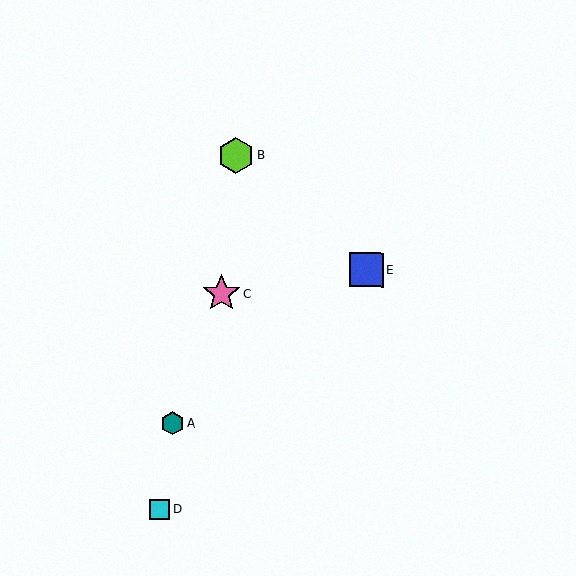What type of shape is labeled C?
Shape C is a pink star.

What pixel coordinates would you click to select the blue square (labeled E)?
Click at (367, 270) to select the blue square E.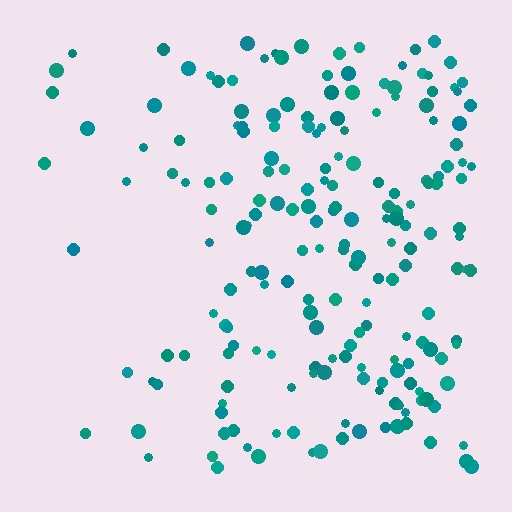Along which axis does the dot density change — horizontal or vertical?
Horizontal.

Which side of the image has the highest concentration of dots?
The right.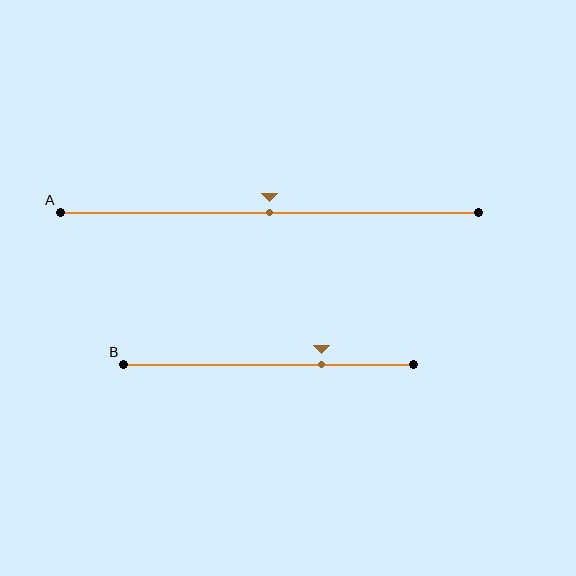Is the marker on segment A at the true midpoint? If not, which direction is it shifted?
Yes, the marker on segment A is at the true midpoint.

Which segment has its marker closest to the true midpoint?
Segment A has its marker closest to the true midpoint.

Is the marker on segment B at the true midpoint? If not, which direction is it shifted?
No, the marker on segment B is shifted to the right by about 18% of the segment length.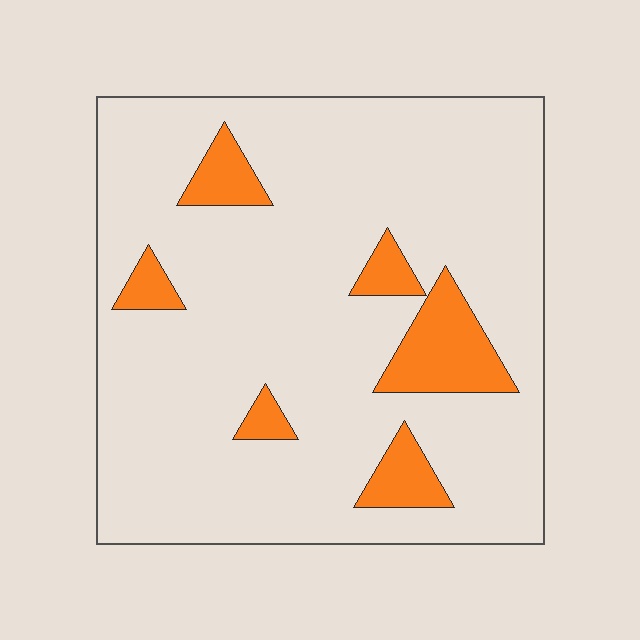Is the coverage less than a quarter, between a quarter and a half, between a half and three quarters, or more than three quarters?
Less than a quarter.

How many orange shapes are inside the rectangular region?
6.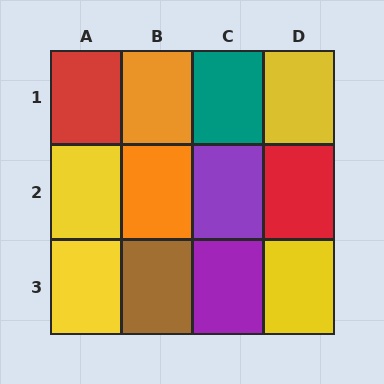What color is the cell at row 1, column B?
Orange.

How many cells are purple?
2 cells are purple.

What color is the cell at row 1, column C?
Teal.